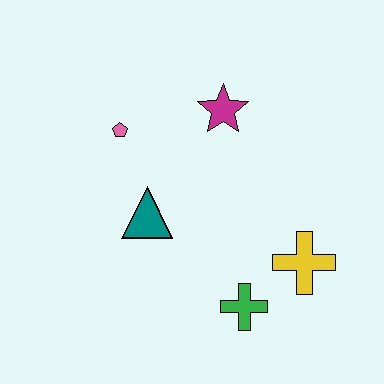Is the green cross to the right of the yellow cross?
No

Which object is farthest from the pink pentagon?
The yellow cross is farthest from the pink pentagon.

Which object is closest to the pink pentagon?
The teal triangle is closest to the pink pentagon.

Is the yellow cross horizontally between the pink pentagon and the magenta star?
No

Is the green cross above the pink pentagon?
No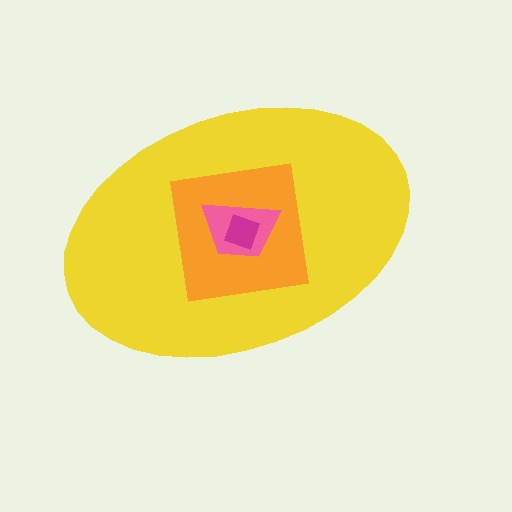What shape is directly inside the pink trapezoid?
The magenta diamond.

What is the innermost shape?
The magenta diamond.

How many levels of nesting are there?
4.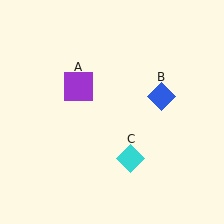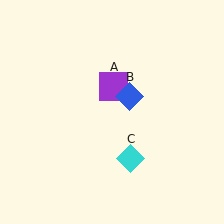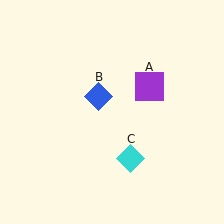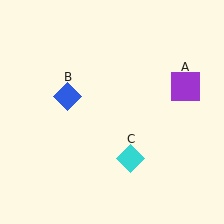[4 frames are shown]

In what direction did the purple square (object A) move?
The purple square (object A) moved right.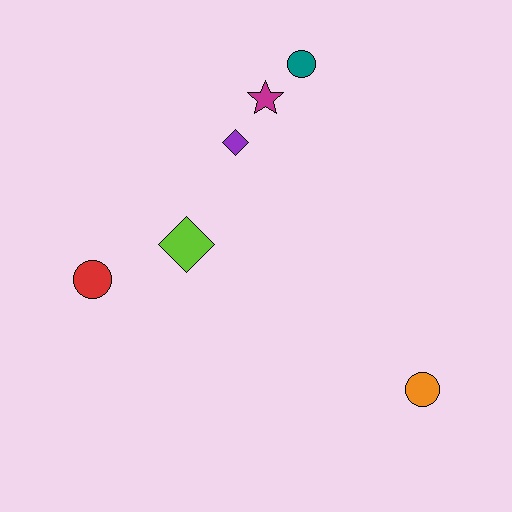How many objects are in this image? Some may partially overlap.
There are 6 objects.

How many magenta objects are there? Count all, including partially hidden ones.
There is 1 magenta object.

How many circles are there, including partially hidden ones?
There are 3 circles.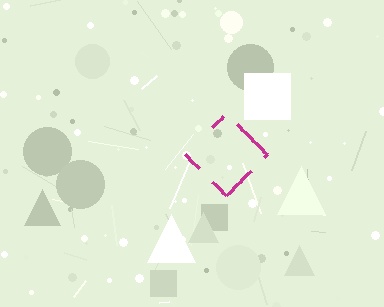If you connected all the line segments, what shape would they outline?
They would outline a diamond.